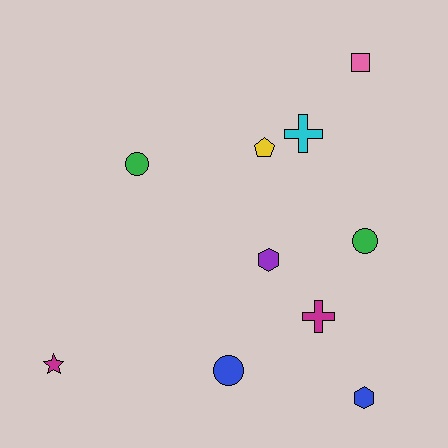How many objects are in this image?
There are 10 objects.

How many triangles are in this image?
There are no triangles.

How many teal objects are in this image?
There are no teal objects.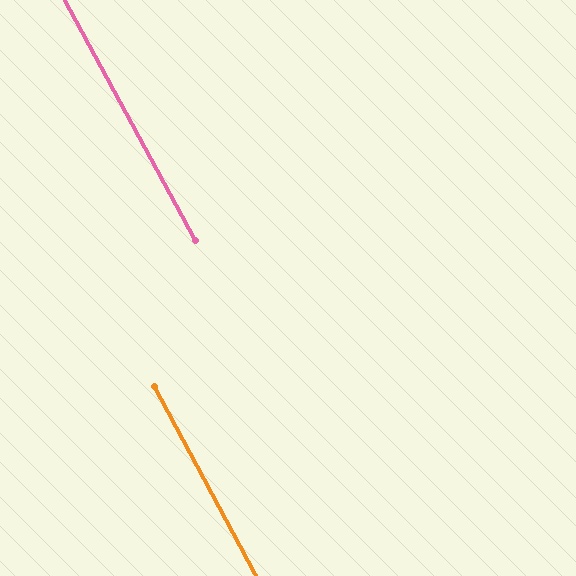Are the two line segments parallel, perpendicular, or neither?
Parallel — their directions differ by only 0.1°.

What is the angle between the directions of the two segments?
Approximately 0 degrees.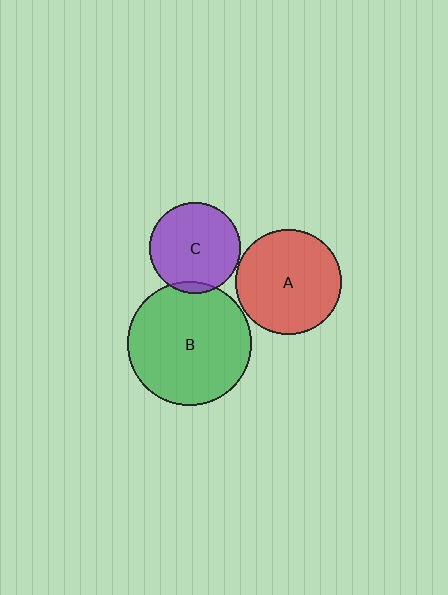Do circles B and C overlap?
Yes.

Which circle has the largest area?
Circle B (green).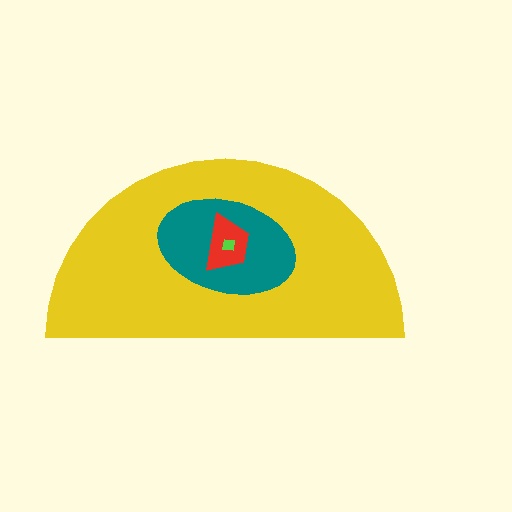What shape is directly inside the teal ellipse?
The red trapezoid.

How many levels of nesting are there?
4.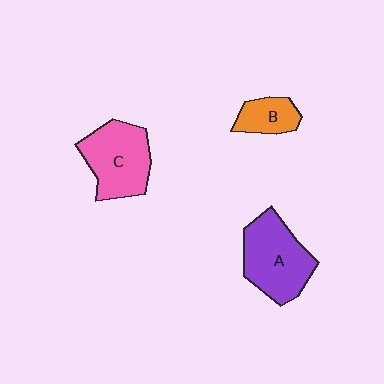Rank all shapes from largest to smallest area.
From largest to smallest: A (purple), C (pink), B (orange).